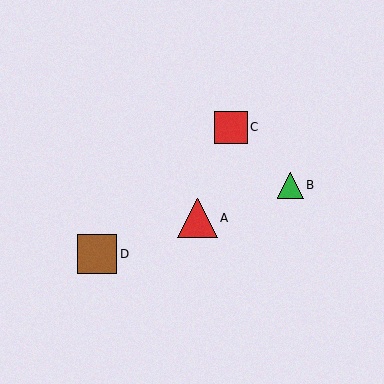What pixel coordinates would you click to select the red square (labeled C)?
Click at (231, 127) to select the red square C.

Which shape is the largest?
The red triangle (labeled A) is the largest.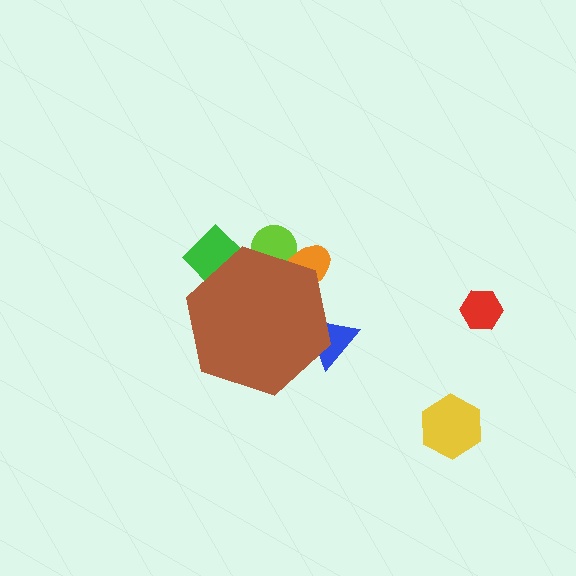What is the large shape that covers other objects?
A brown hexagon.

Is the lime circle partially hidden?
Yes, the lime circle is partially hidden behind the brown hexagon.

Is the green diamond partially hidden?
Yes, the green diamond is partially hidden behind the brown hexagon.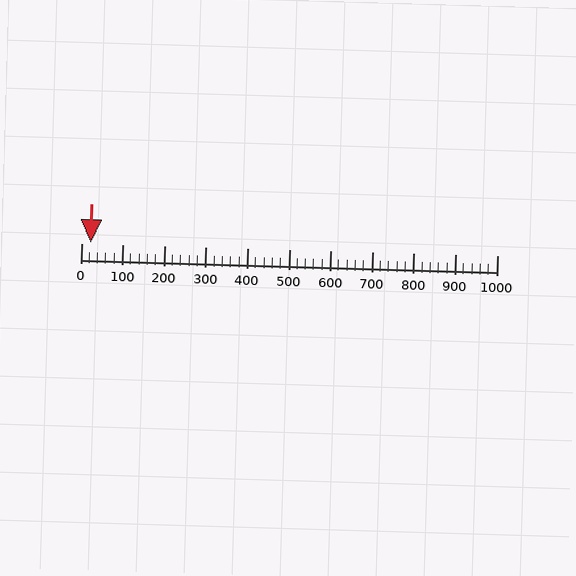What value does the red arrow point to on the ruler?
The red arrow points to approximately 22.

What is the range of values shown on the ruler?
The ruler shows values from 0 to 1000.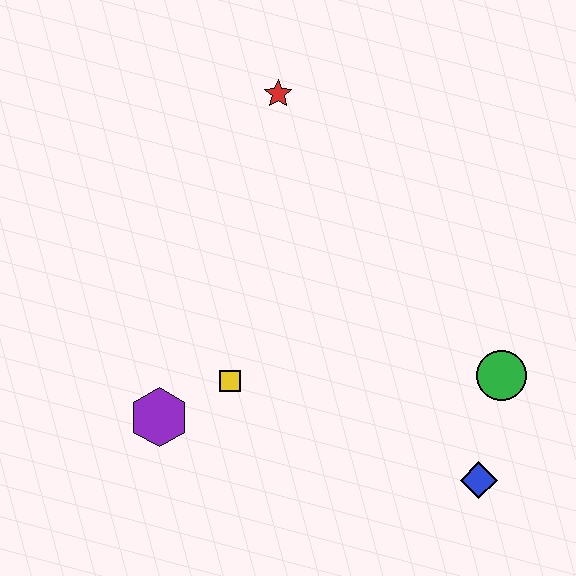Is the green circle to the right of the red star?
Yes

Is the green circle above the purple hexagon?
Yes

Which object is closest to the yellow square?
The purple hexagon is closest to the yellow square.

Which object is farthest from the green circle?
The red star is farthest from the green circle.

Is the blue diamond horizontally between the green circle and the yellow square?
Yes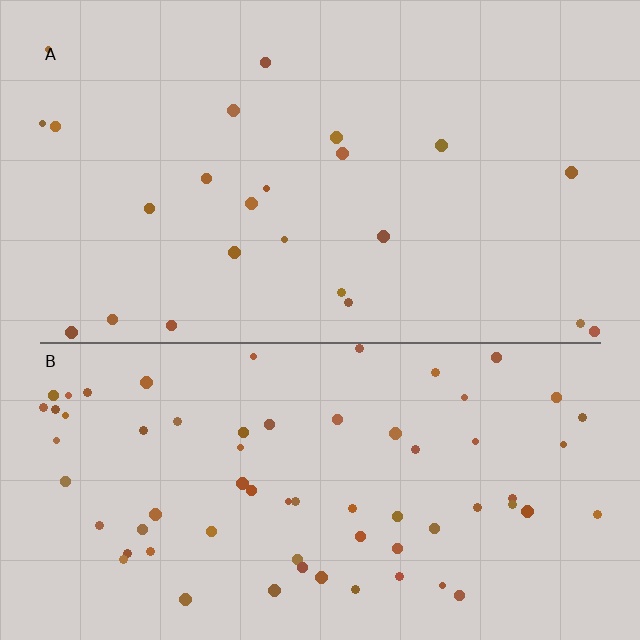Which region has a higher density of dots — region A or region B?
B (the bottom).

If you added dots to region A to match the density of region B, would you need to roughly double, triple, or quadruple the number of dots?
Approximately triple.